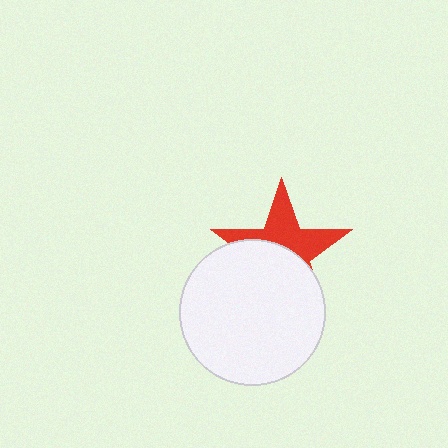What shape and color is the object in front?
The object in front is a white circle.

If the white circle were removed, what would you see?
You would see the complete red star.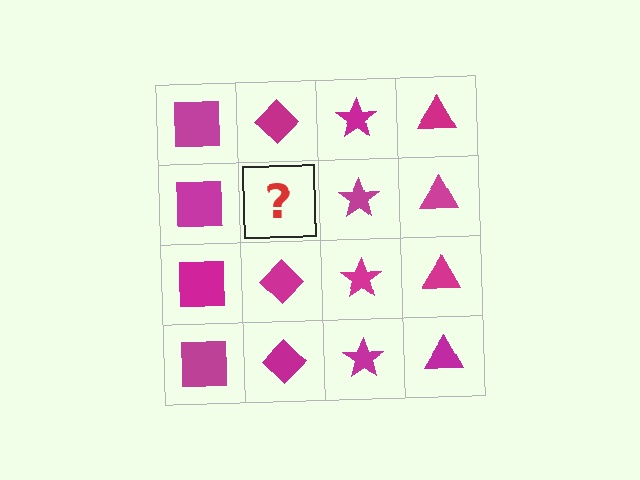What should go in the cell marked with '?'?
The missing cell should contain a magenta diamond.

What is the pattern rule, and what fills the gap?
The rule is that each column has a consistent shape. The gap should be filled with a magenta diamond.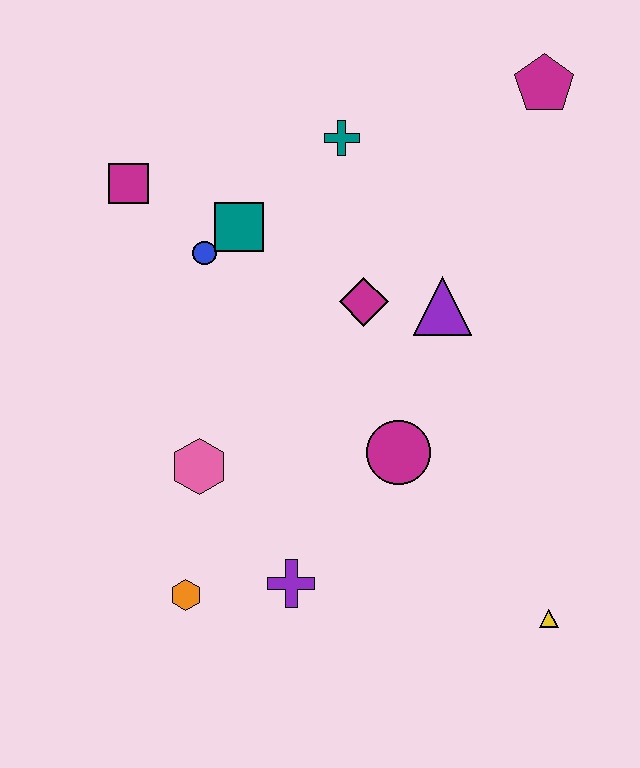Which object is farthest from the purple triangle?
The orange hexagon is farthest from the purple triangle.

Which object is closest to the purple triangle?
The magenta diamond is closest to the purple triangle.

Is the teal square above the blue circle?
Yes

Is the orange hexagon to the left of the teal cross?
Yes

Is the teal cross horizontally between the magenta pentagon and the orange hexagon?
Yes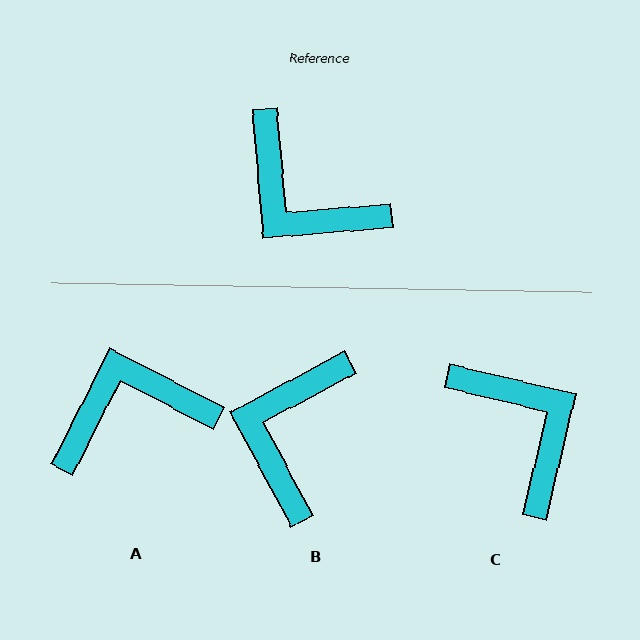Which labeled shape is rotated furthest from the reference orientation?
C, about 162 degrees away.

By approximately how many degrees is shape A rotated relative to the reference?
Approximately 122 degrees clockwise.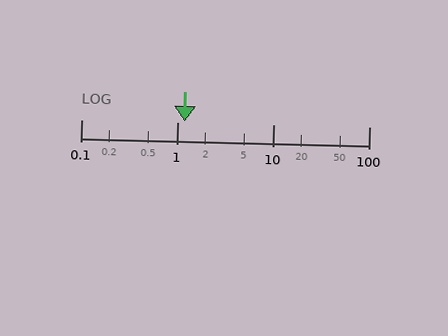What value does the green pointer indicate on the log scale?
The pointer indicates approximately 1.2.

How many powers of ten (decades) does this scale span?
The scale spans 3 decades, from 0.1 to 100.